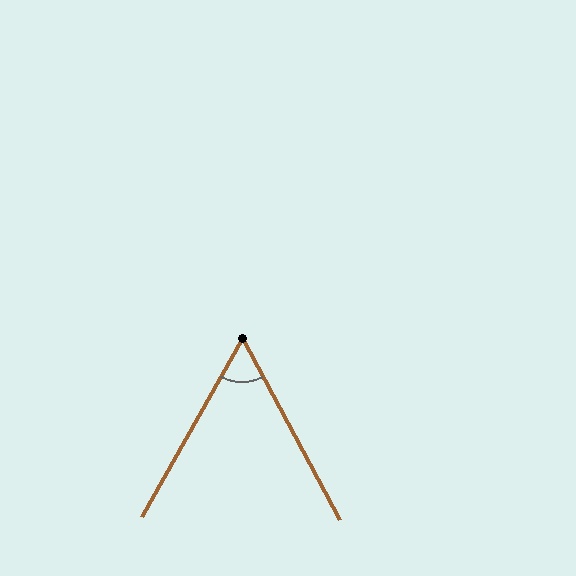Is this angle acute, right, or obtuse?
It is acute.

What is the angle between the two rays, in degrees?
Approximately 58 degrees.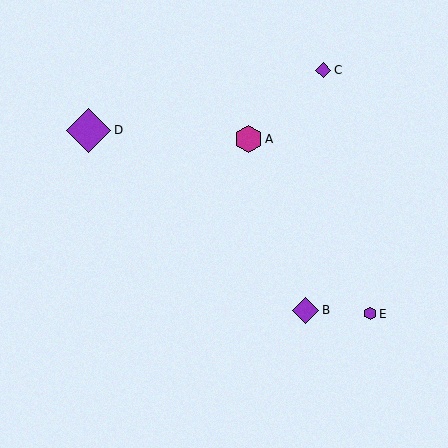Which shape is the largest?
The purple diamond (labeled D) is the largest.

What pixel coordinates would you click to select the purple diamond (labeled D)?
Click at (89, 130) to select the purple diamond D.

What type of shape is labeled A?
Shape A is a magenta hexagon.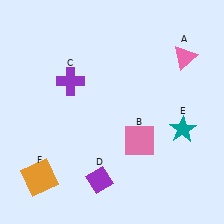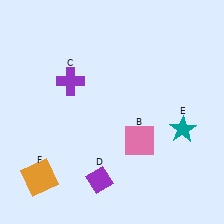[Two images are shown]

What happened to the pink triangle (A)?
The pink triangle (A) was removed in Image 2. It was in the top-right area of Image 1.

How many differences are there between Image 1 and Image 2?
There is 1 difference between the two images.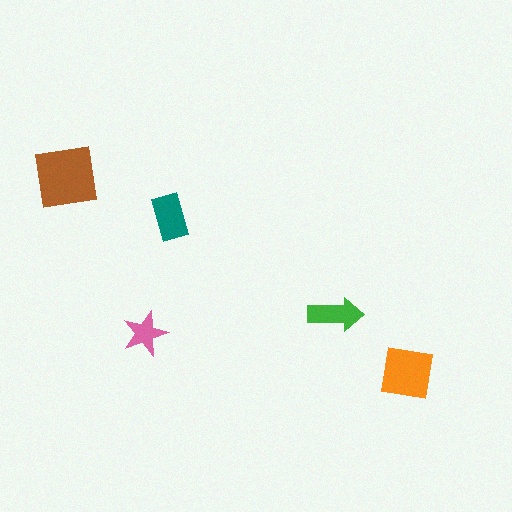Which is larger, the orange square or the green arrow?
The orange square.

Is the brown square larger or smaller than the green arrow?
Larger.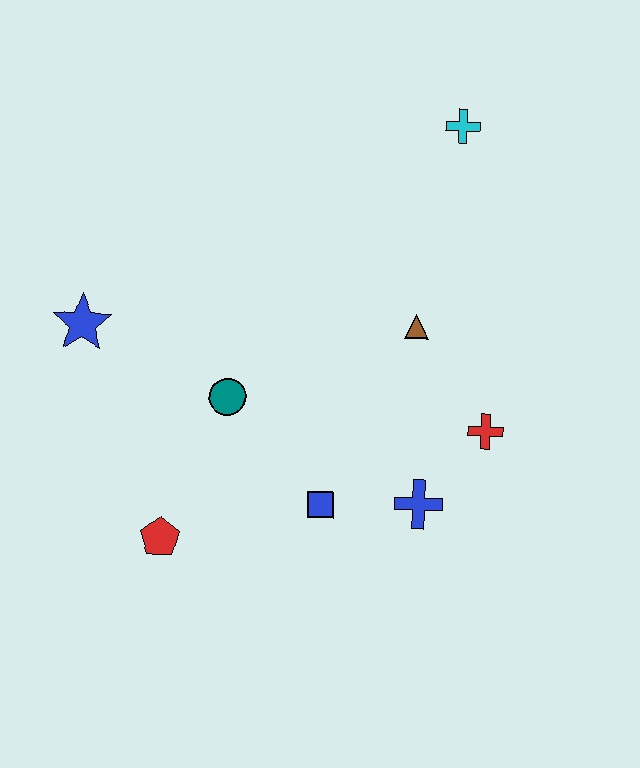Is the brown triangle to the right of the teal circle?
Yes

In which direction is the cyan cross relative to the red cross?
The cyan cross is above the red cross.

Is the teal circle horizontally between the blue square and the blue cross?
No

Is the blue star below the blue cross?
No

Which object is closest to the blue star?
The teal circle is closest to the blue star.